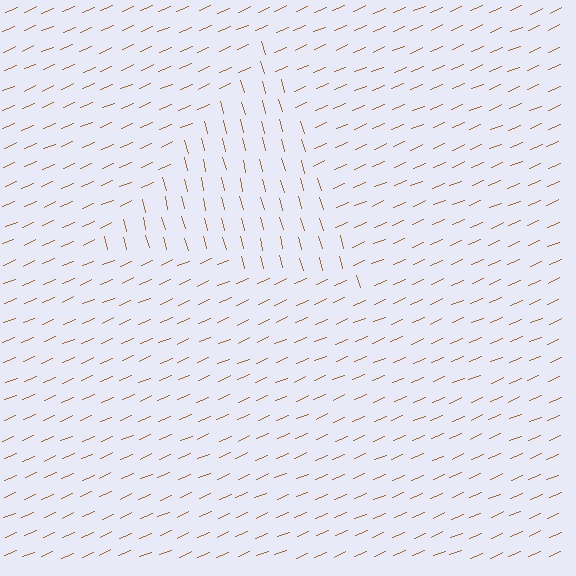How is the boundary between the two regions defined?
The boundary is defined purely by a change in line orientation (approximately 81 degrees difference). All lines are the same color and thickness.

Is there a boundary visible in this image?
Yes, there is a texture boundary formed by a change in line orientation.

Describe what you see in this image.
The image is filled with small brown line segments. A triangle region in the image has lines oriented differently from the surrounding lines, creating a visible texture boundary.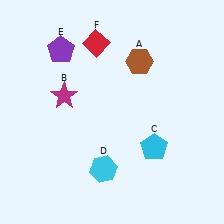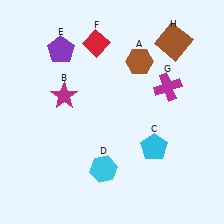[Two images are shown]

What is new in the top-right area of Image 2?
A brown square (H) was added in the top-right area of Image 2.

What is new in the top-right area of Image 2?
A magenta cross (G) was added in the top-right area of Image 2.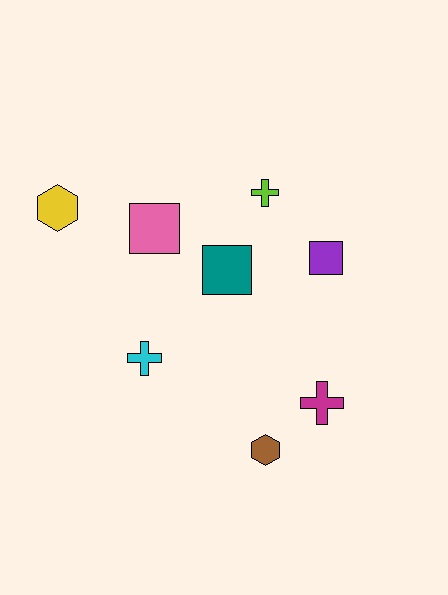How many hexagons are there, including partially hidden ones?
There are 2 hexagons.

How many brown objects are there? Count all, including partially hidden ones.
There is 1 brown object.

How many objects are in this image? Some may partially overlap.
There are 8 objects.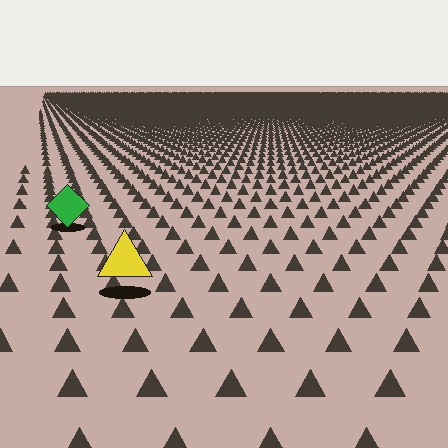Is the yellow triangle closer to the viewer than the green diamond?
Yes. The yellow triangle is closer — you can tell from the texture gradient: the ground texture is coarser near it.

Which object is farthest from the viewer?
The green diamond is farthest from the viewer. It appears smaller and the ground texture around it is denser.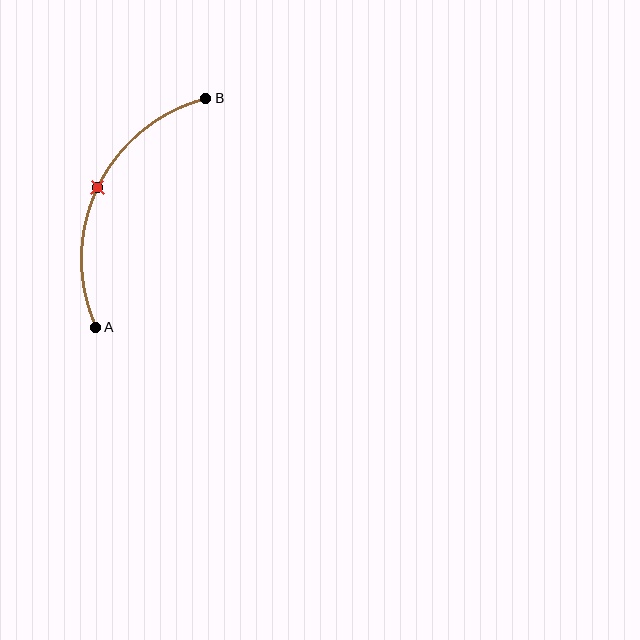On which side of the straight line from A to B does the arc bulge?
The arc bulges to the left of the straight line connecting A and B.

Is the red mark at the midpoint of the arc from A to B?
Yes. The red mark lies on the arc at equal arc-length from both A and B — it is the arc midpoint.